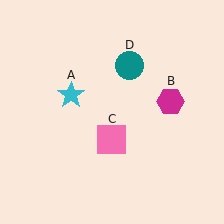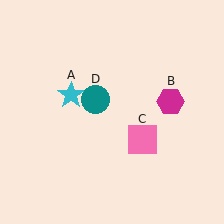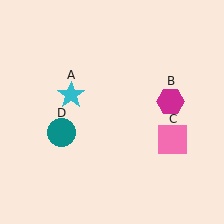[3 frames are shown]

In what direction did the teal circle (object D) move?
The teal circle (object D) moved down and to the left.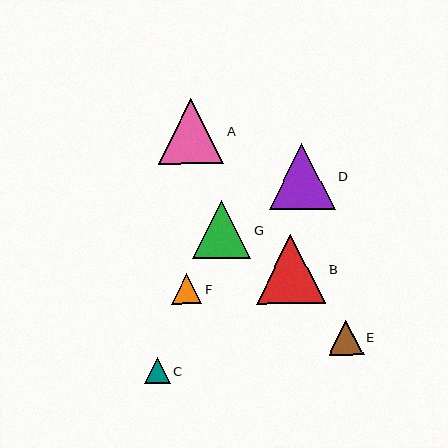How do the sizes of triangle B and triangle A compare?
Triangle B and triangle A are approximately the same size.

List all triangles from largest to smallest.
From largest to smallest: B, D, A, G, E, F, C.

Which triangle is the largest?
Triangle B is the largest with a size of approximately 69 pixels.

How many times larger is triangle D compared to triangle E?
Triangle D is approximately 1.9 times the size of triangle E.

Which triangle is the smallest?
Triangle C is the smallest with a size of approximately 26 pixels.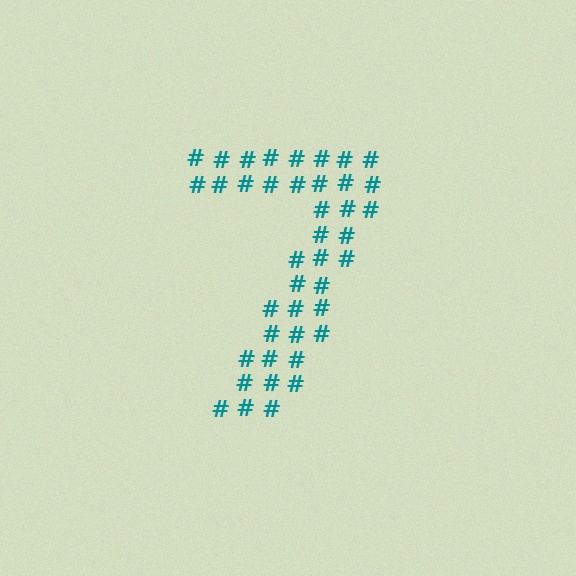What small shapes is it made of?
It is made of small hash symbols.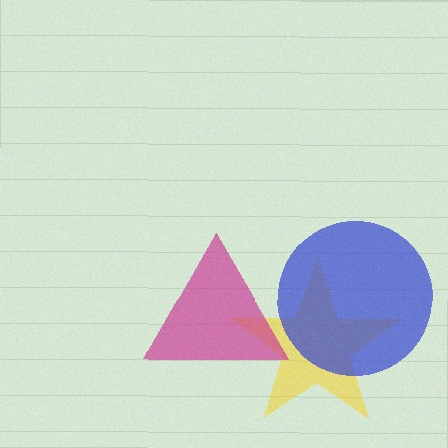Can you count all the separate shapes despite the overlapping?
Yes, there are 3 separate shapes.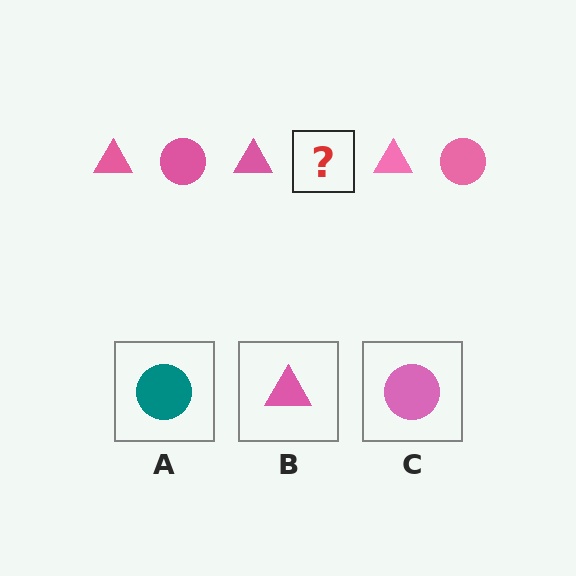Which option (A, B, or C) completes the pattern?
C.